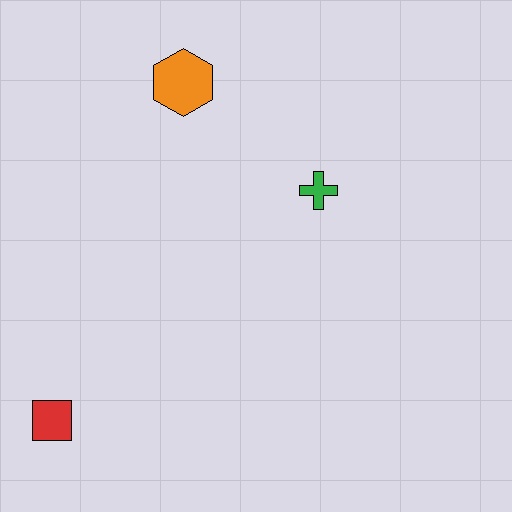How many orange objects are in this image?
There is 1 orange object.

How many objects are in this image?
There are 3 objects.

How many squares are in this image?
There is 1 square.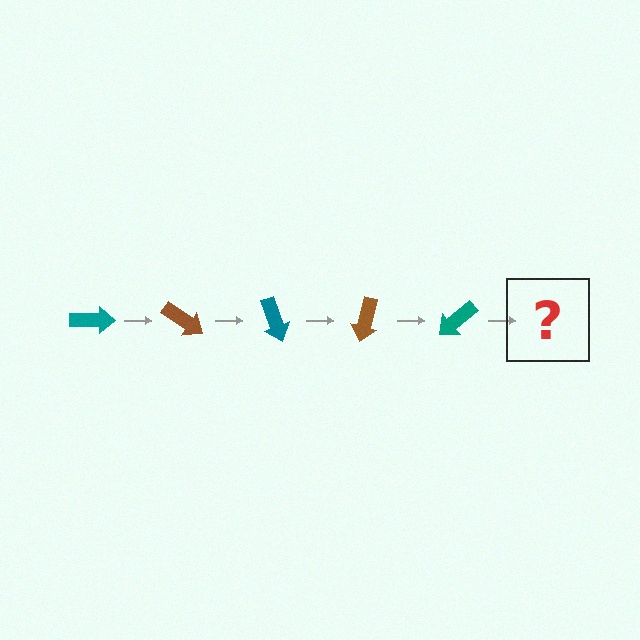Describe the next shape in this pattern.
It should be a brown arrow, rotated 175 degrees from the start.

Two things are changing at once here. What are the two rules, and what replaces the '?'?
The two rules are that it rotates 35 degrees each step and the color cycles through teal and brown. The '?' should be a brown arrow, rotated 175 degrees from the start.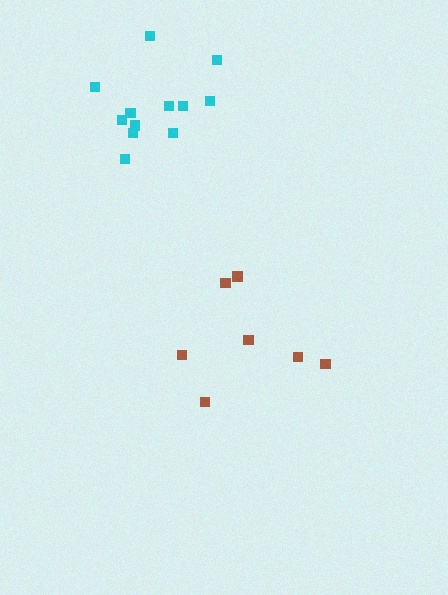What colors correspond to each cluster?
The clusters are colored: brown, cyan.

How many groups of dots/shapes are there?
There are 2 groups.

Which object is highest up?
The cyan cluster is topmost.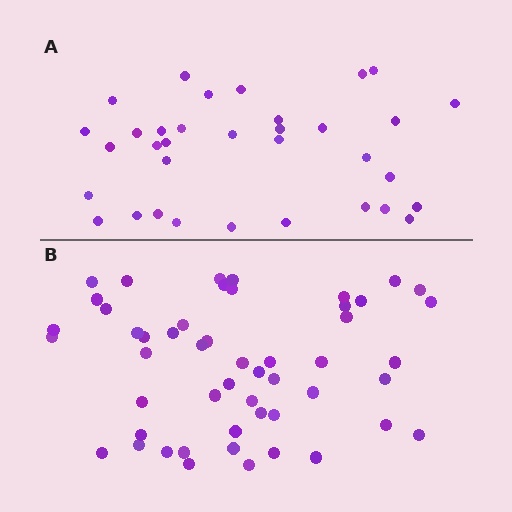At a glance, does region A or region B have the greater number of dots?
Region B (the bottom region) has more dots.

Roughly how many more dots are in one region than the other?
Region B has approximately 15 more dots than region A.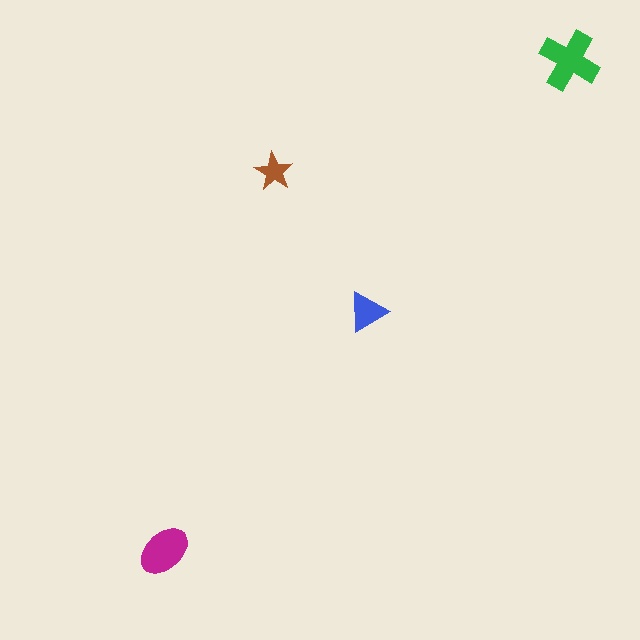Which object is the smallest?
The brown star.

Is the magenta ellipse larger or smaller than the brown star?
Larger.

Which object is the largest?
The green cross.